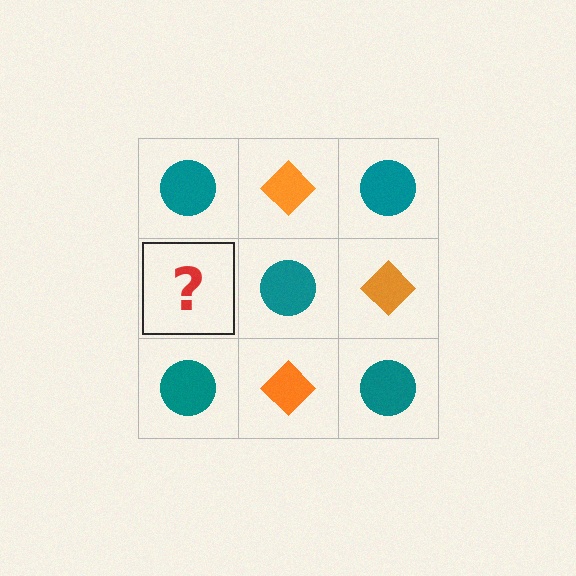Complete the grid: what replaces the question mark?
The question mark should be replaced with an orange diamond.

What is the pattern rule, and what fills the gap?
The rule is that it alternates teal circle and orange diamond in a checkerboard pattern. The gap should be filled with an orange diamond.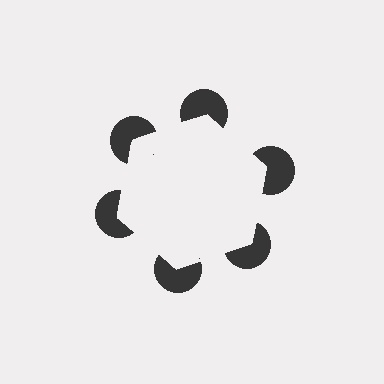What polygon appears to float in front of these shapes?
An illusory hexagon — its edges are inferred from the aligned wedge cuts in the pac-man discs, not physically drawn.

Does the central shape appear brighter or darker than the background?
It typically appears slightly brighter than the background, even though no actual brightness change is drawn.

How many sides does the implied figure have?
6 sides.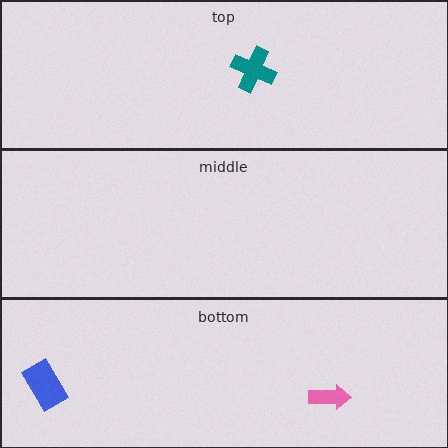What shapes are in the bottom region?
The pink arrow, the blue rectangle.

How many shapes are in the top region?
1.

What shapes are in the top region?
The teal cross.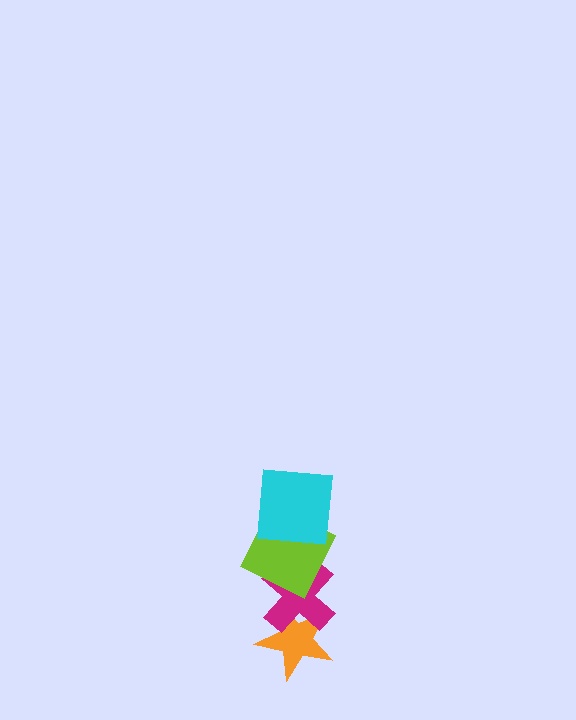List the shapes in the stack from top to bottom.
From top to bottom: the cyan square, the lime square, the magenta cross, the orange star.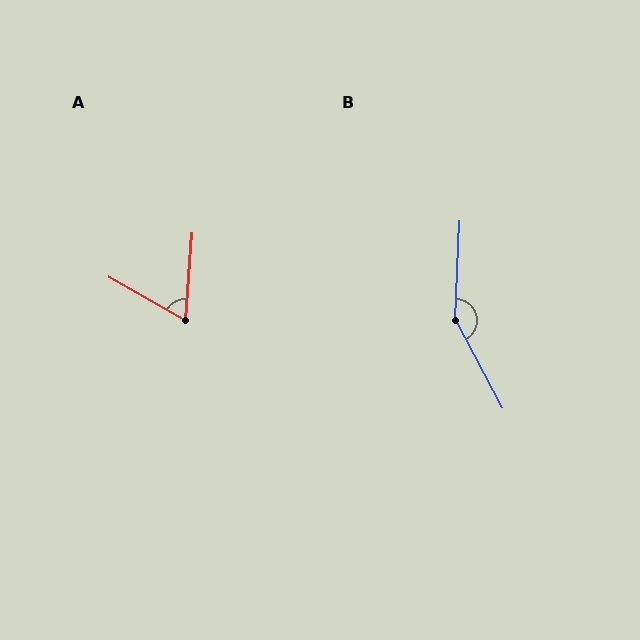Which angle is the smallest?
A, at approximately 65 degrees.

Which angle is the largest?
B, at approximately 150 degrees.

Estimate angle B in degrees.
Approximately 150 degrees.